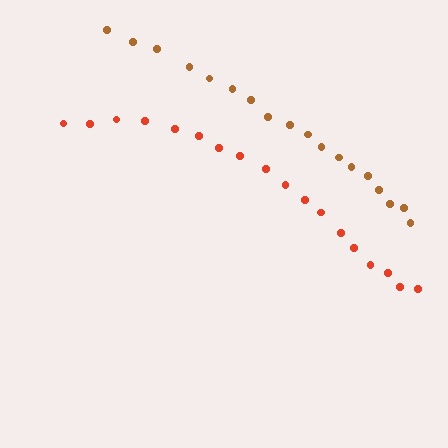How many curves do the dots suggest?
There are 2 distinct paths.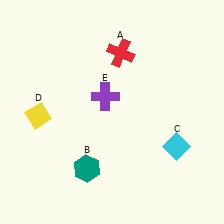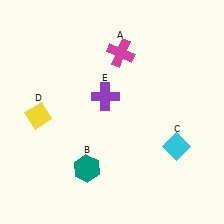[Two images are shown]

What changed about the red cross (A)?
In Image 1, A is red. In Image 2, it changed to magenta.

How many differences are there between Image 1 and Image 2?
There is 1 difference between the two images.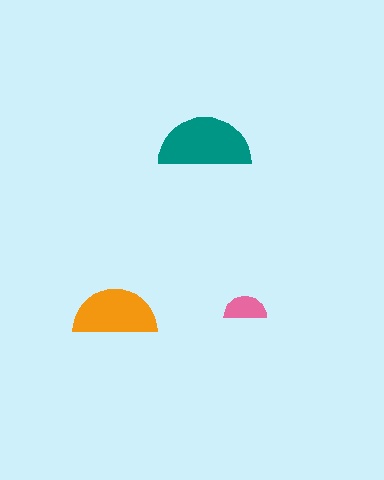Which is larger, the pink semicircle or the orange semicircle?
The orange one.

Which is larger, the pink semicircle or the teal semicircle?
The teal one.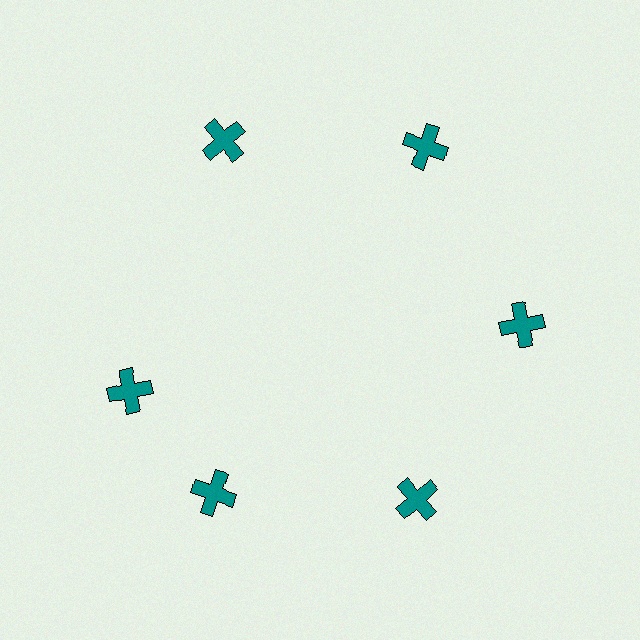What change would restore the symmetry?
The symmetry would be restored by rotating it back into even spacing with its neighbors so that all 6 crosses sit at equal angles and equal distance from the center.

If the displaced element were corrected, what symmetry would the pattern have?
It would have 6-fold rotational symmetry — the pattern would map onto itself every 60 degrees.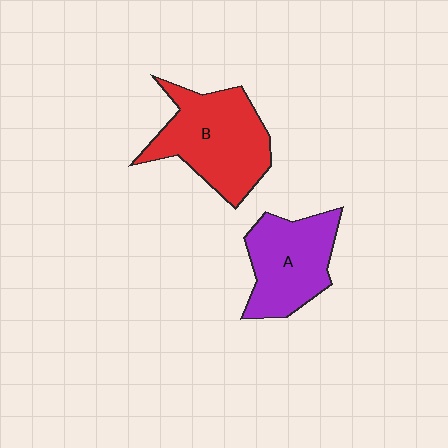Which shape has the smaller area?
Shape A (purple).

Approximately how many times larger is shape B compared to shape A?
Approximately 1.2 times.